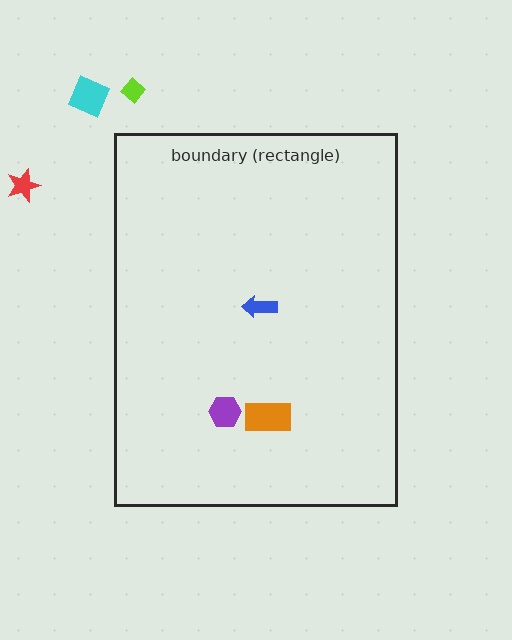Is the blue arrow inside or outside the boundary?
Inside.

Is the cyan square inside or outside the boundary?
Outside.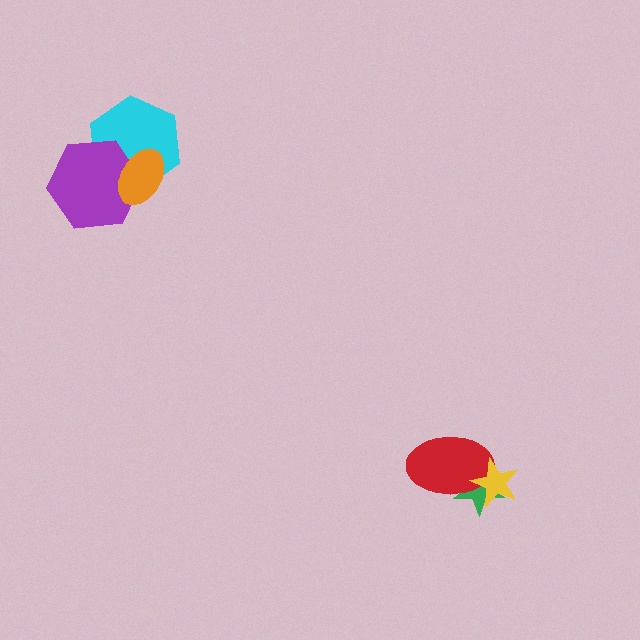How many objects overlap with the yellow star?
2 objects overlap with the yellow star.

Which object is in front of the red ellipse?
The yellow star is in front of the red ellipse.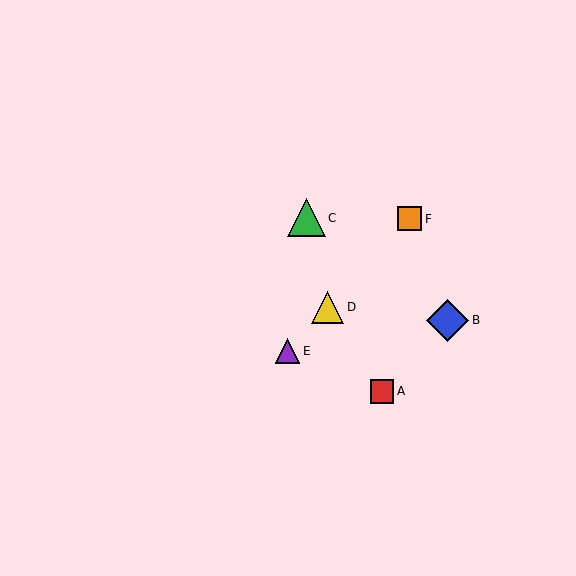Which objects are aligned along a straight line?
Objects D, E, F are aligned along a straight line.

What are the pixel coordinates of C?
Object C is at (307, 218).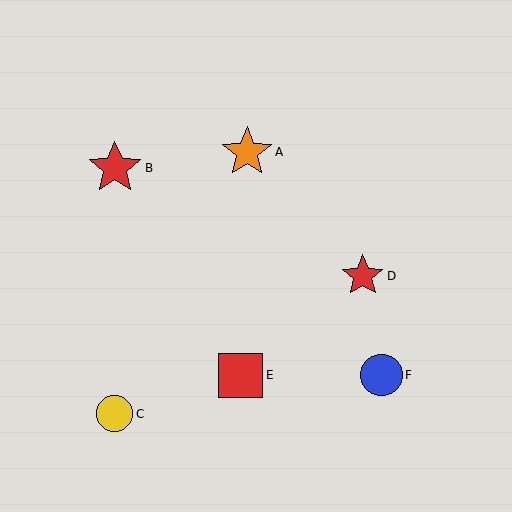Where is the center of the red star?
The center of the red star is at (115, 168).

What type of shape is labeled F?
Shape F is a blue circle.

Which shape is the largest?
The red star (labeled B) is the largest.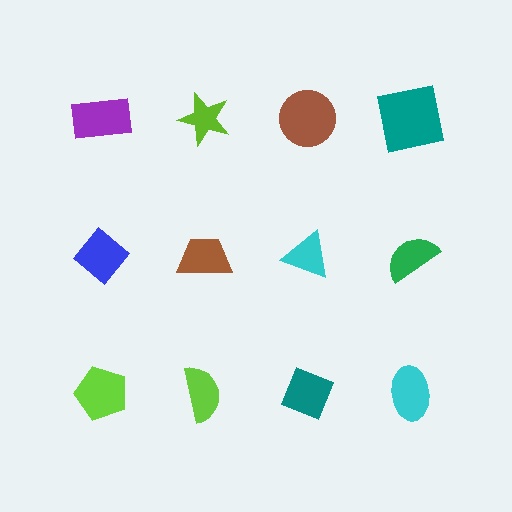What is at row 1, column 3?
A brown circle.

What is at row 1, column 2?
A lime star.